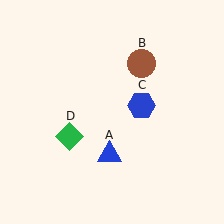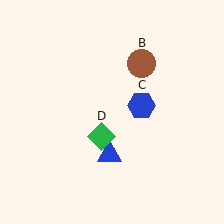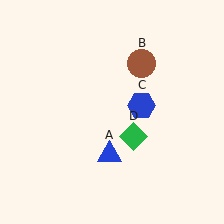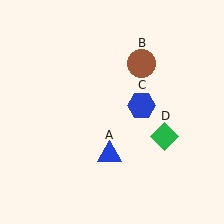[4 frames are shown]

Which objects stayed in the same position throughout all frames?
Blue triangle (object A) and brown circle (object B) and blue hexagon (object C) remained stationary.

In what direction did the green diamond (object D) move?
The green diamond (object D) moved right.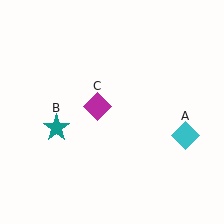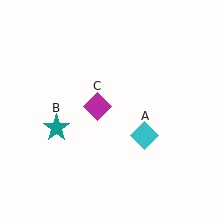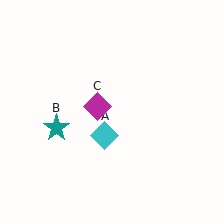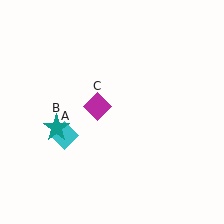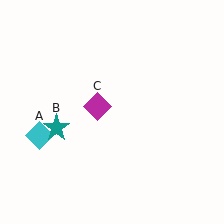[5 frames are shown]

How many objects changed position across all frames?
1 object changed position: cyan diamond (object A).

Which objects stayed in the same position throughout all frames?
Teal star (object B) and magenta diamond (object C) remained stationary.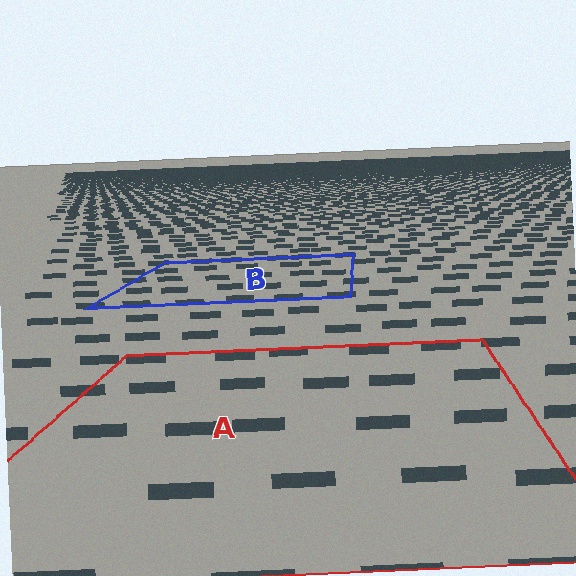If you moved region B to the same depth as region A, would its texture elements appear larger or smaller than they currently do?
They would appear larger. At a closer depth, the same texture elements are projected at a bigger on-screen size.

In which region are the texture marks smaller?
The texture marks are smaller in region B, because it is farther away.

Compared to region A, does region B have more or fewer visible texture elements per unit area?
Region B has more texture elements per unit area — they are packed more densely because it is farther away.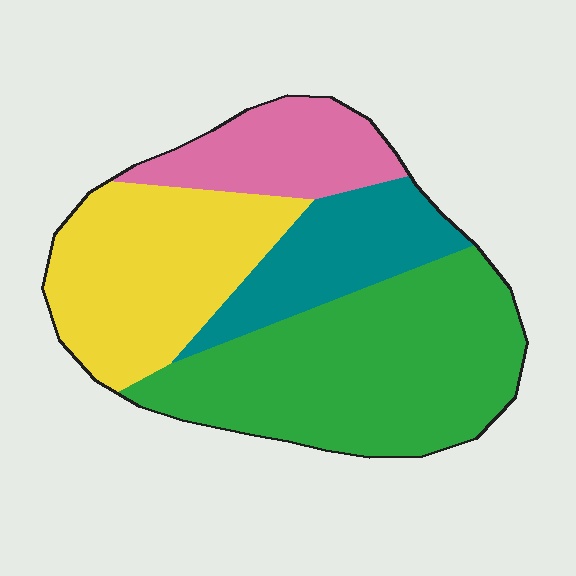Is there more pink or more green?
Green.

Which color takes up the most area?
Green, at roughly 40%.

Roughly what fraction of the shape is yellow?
Yellow covers 28% of the shape.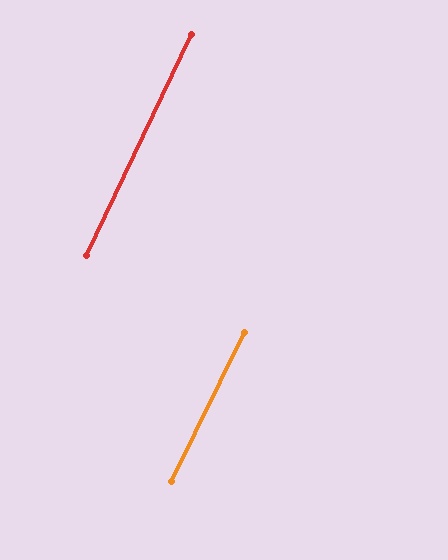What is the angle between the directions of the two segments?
Approximately 1 degree.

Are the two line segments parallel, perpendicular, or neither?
Parallel — their directions differ by only 0.7°.